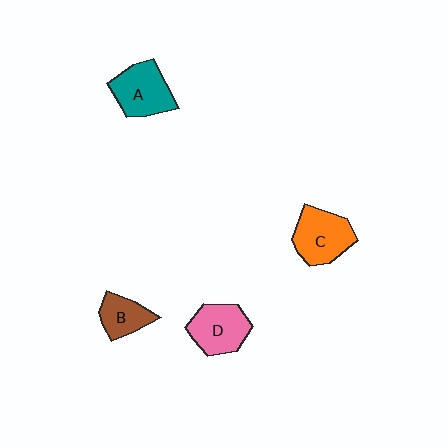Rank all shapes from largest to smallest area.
From largest to smallest: C (orange), A (teal), D (pink), B (brown).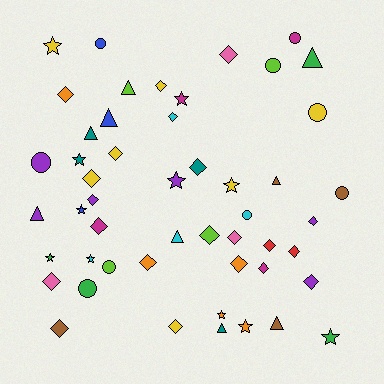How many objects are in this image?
There are 50 objects.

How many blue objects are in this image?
There are 3 blue objects.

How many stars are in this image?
There are 11 stars.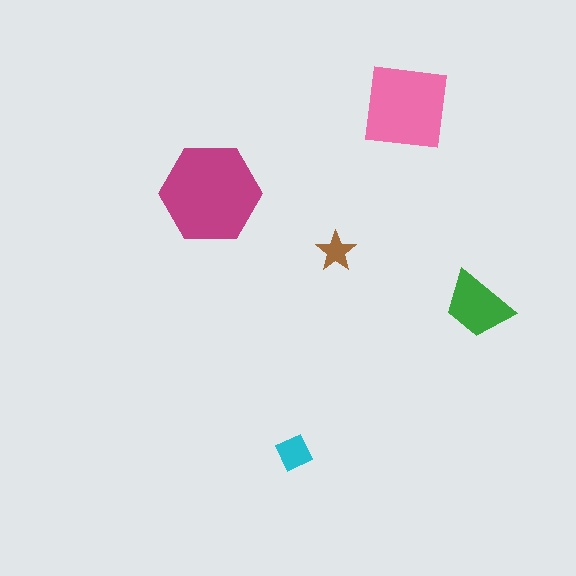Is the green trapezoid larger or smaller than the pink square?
Smaller.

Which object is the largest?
The magenta hexagon.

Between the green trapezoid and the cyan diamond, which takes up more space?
The green trapezoid.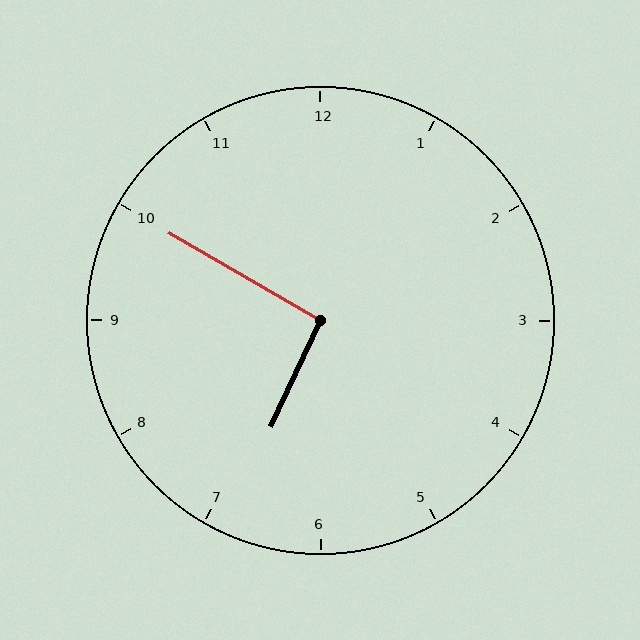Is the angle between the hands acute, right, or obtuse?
It is right.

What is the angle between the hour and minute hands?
Approximately 95 degrees.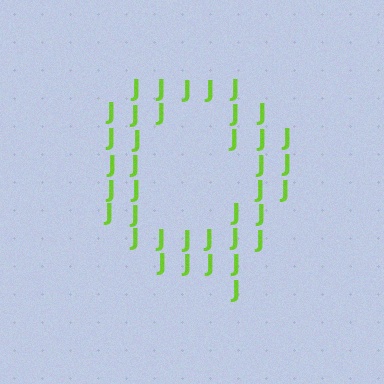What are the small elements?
The small elements are letter J's.